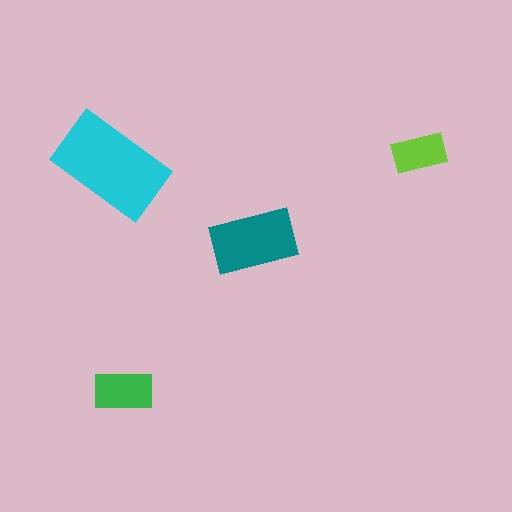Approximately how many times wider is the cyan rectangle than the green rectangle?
About 2 times wider.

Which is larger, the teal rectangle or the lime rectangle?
The teal one.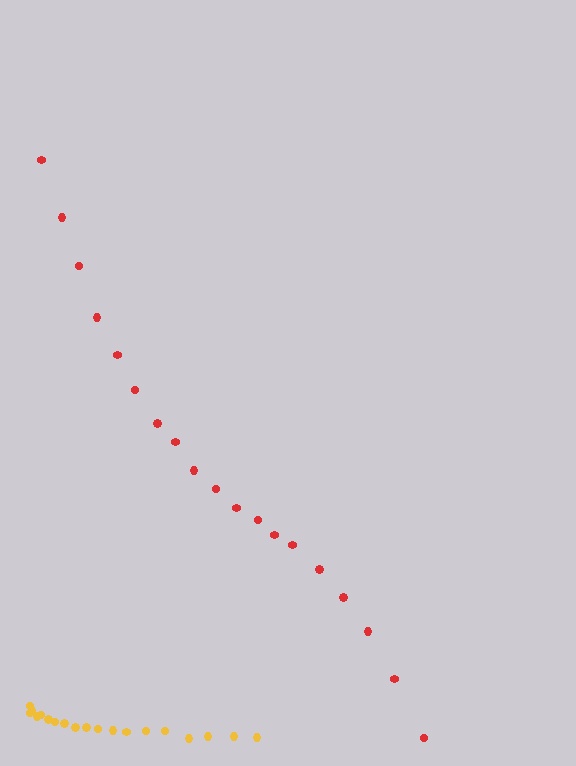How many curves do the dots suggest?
There are 2 distinct paths.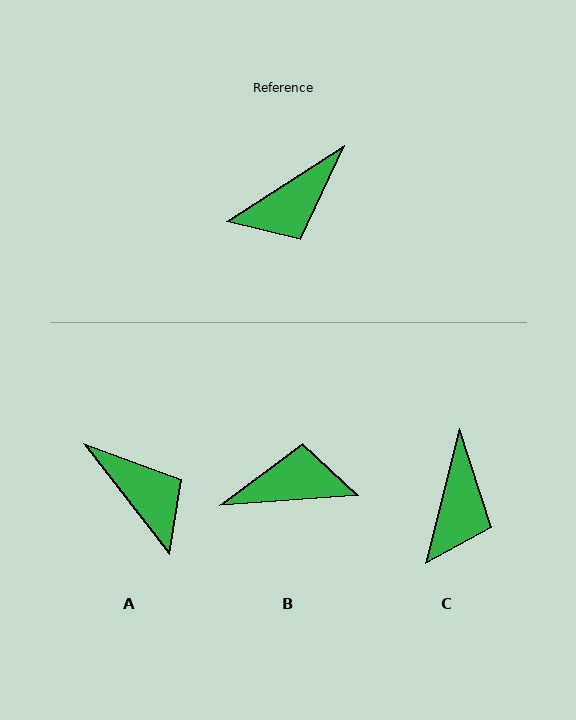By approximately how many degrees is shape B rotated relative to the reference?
Approximately 151 degrees counter-clockwise.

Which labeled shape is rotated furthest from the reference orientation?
B, about 151 degrees away.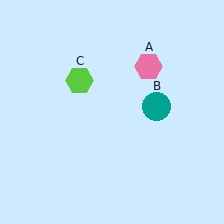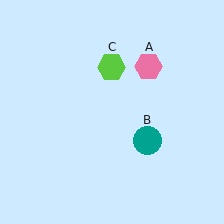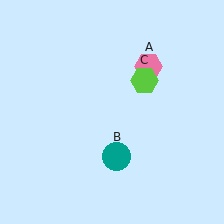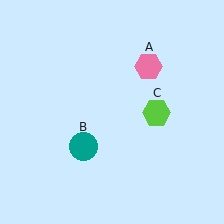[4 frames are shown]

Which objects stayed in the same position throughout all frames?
Pink hexagon (object A) remained stationary.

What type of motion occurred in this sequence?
The teal circle (object B), lime hexagon (object C) rotated clockwise around the center of the scene.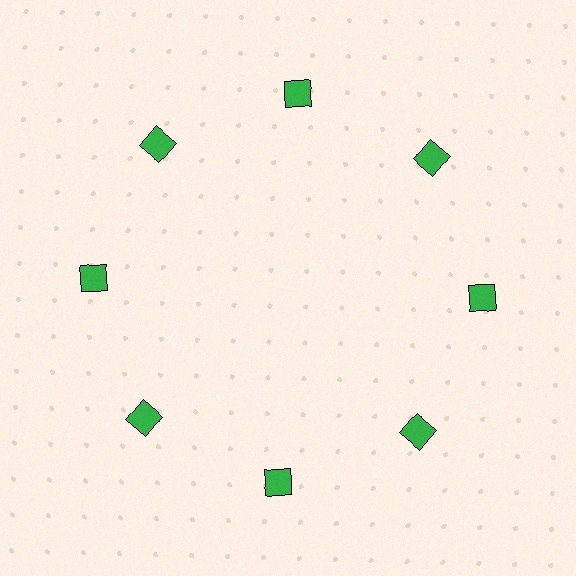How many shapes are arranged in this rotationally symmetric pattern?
There are 8 shapes, arranged in 8 groups of 1.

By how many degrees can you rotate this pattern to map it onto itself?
The pattern maps onto itself every 45 degrees of rotation.